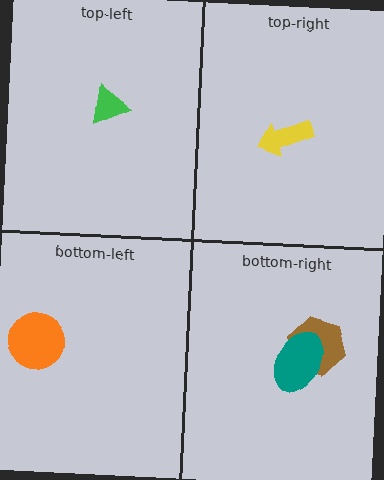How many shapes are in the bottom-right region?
2.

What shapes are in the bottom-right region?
The brown hexagon, the teal ellipse.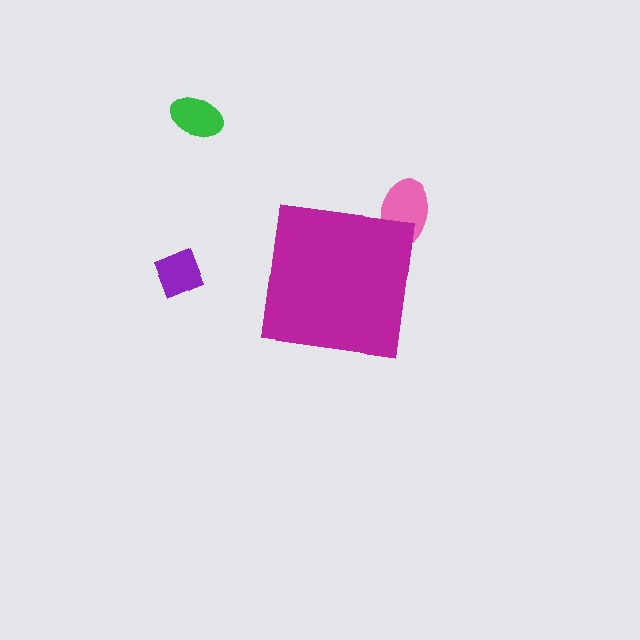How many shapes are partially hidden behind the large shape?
1 shape is partially hidden.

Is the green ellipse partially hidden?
No, the green ellipse is fully visible.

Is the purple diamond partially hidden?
No, the purple diamond is fully visible.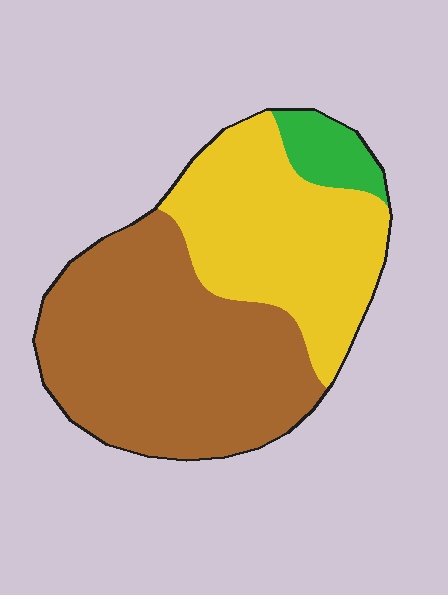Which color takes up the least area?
Green, at roughly 5%.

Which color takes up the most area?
Brown, at roughly 55%.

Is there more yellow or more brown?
Brown.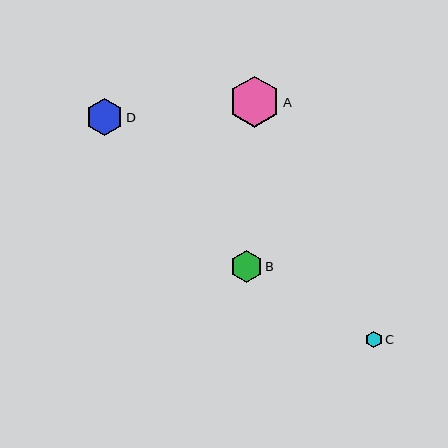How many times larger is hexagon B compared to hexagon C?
Hexagon B is approximately 1.9 times the size of hexagon C.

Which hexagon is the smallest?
Hexagon C is the smallest with a size of approximately 17 pixels.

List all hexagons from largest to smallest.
From largest to smallest: A, D, B, C.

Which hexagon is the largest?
Hexagon A is the largest with a size of approximately 51 pixels.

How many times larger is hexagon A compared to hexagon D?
Hexagon A is approximately 1.4 times the size of hexagon D.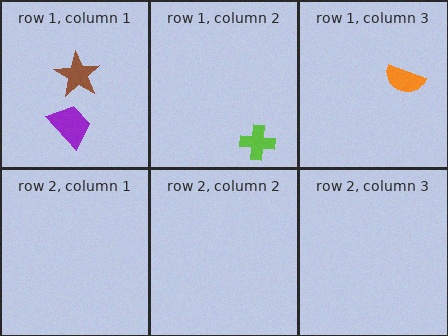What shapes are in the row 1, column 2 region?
The lime cross.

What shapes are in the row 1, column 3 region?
The orange semicircle.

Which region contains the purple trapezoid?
The row 1, column 1 region.